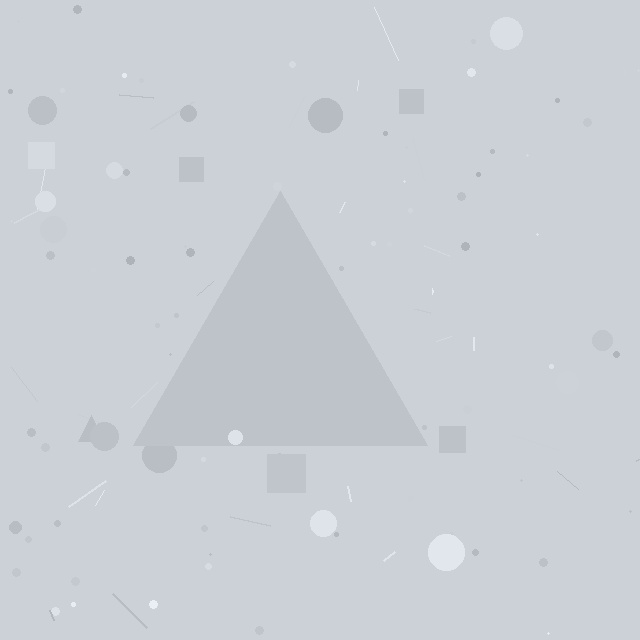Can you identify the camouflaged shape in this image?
The camouflaged shape is a triangle.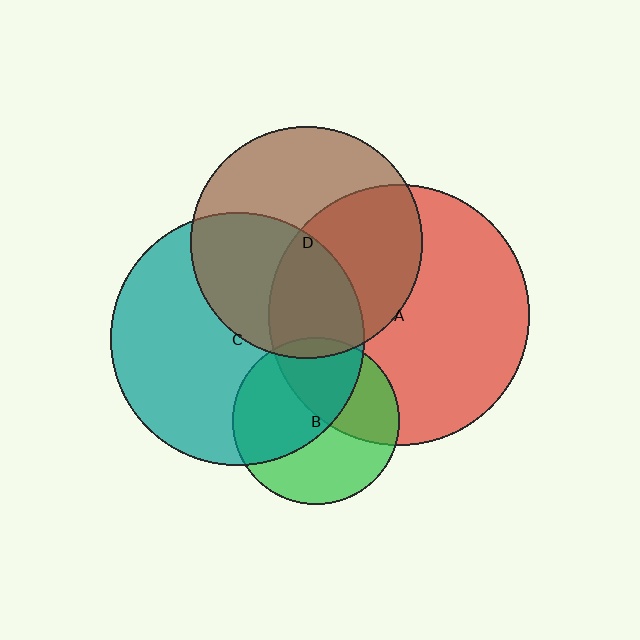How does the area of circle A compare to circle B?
Approximately 2.5 times.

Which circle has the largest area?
Circle A (red).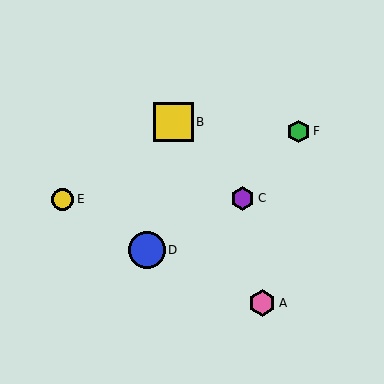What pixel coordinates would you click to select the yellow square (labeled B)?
Click at (173, 122) to select the yellow square B.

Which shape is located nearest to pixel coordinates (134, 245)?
The blue circle (labeled D) at (147, 250) is nearest to that location.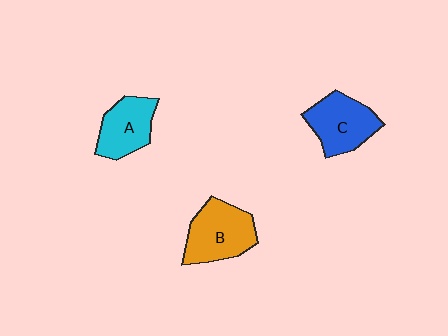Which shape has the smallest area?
Shape A (cyan).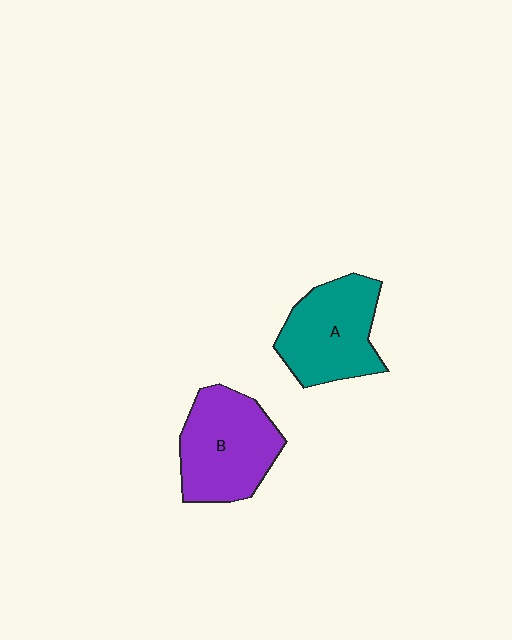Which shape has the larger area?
Shape B (purple).